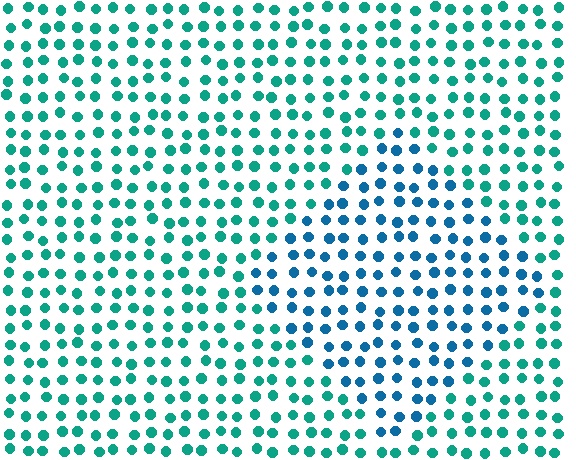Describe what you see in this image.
The image is filled with small teal elements in a uniform arrangement. A diamond-shaped region is visible where the elements are tinted to a slightly different hue, forming a subtle color boundary.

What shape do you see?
I see a diamond.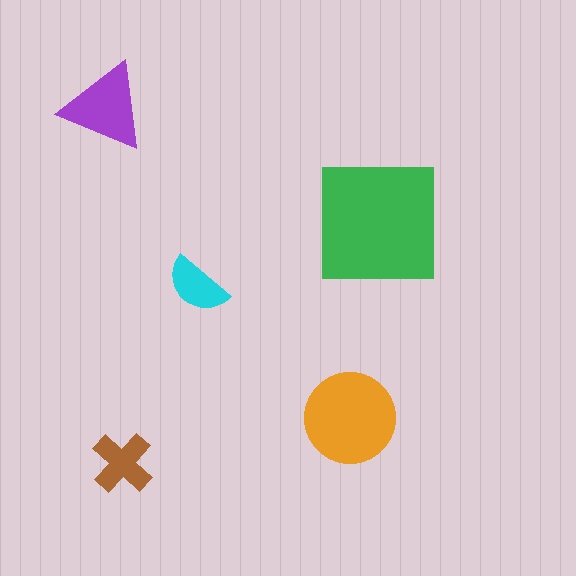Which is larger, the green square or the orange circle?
The green square.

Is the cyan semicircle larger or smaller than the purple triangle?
Smaller.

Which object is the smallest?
The cyan semicircle.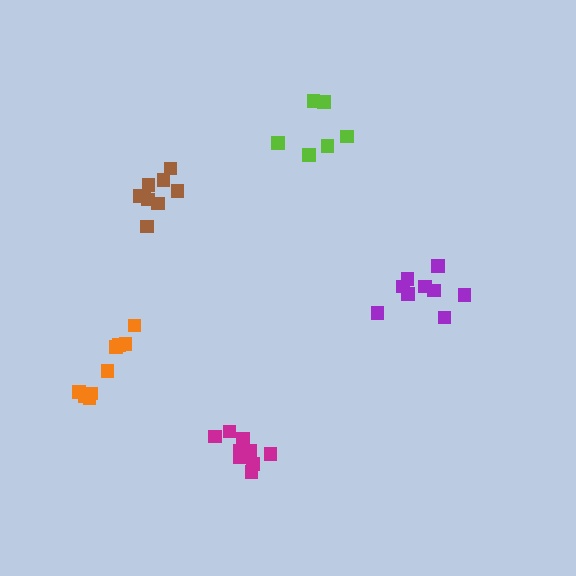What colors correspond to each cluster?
The clusters are colored: magenta, brown, lime, orange, purple.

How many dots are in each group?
Group 1: 10 dots, Group 2: 9 dots, Group 3: 6 dots, Group 4: 9 dots, Group 5: 9 dots (43 total).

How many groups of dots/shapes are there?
There are 5 groups.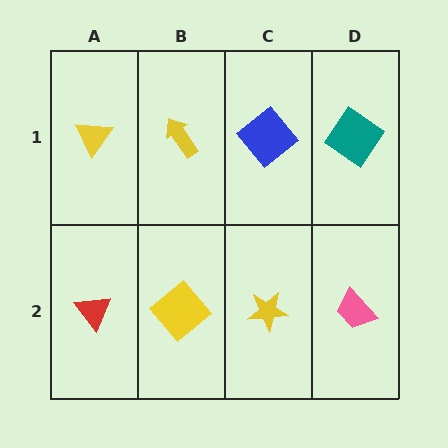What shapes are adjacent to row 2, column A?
A yellow triangle (row 1, column A), a yellow diamond (row 2, column B).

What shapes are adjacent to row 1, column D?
A pink trapezoid (row 2, column D), a blue diamond (row 1, column C).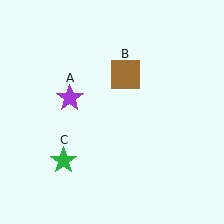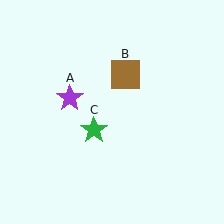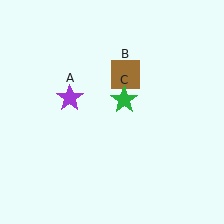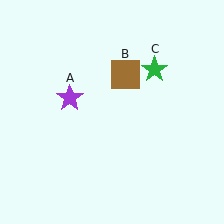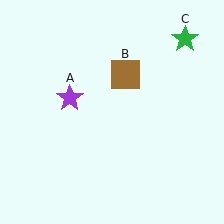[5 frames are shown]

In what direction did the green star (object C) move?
The green star (object C) moved up and to the right.